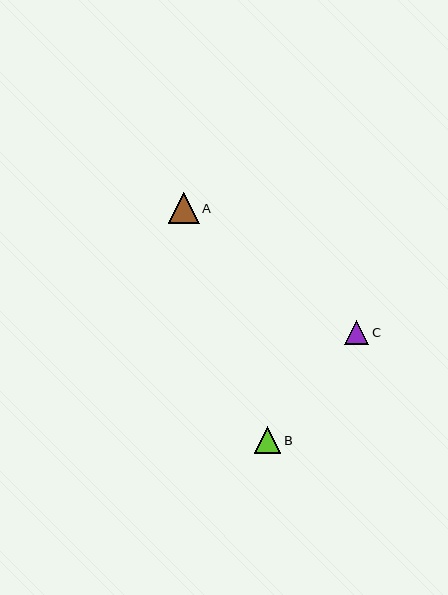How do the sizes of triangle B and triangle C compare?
Triangle B and triangle C are approximately the same size.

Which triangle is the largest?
Triangle A is the largest with a size of approximately 31 pixels.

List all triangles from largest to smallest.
From largest to smallest: A, B, C.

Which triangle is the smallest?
Triangle C is the smallest with a size of approximately 24 pixels.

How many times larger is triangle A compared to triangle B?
Triangle A is approximately 1.2 times the size of triangle B.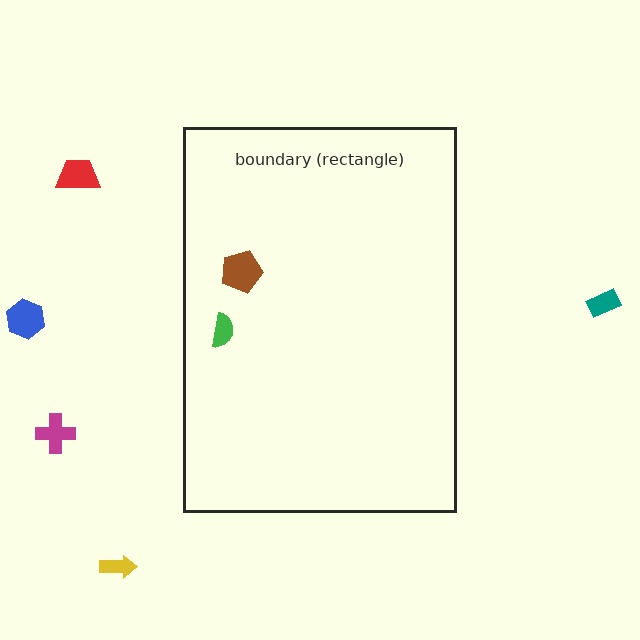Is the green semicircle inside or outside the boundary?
Inside.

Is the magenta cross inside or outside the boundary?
Outside.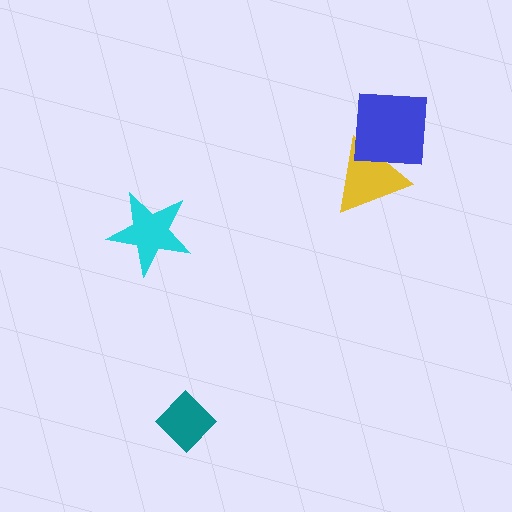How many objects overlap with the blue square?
1 object overlaps with the blue square.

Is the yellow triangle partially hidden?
Yes, it is partially covered by another shape.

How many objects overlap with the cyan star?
0 objects overlap with the cyan star.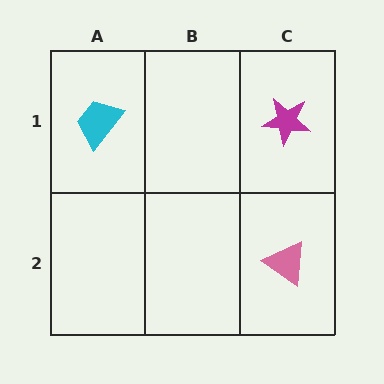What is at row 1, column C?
A magenta star.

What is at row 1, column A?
A cyan trapezoid.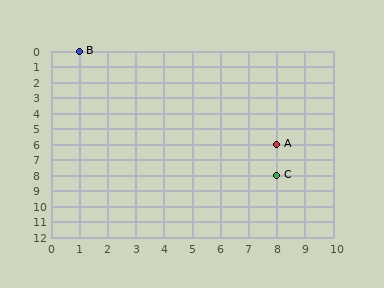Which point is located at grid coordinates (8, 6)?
Point A is at (8, 6).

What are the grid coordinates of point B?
Point B is at grid coordinates (1, 0).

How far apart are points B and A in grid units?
Points B and A are 7 columns and 6 rows apart (about 9.2 grid units diagonally).